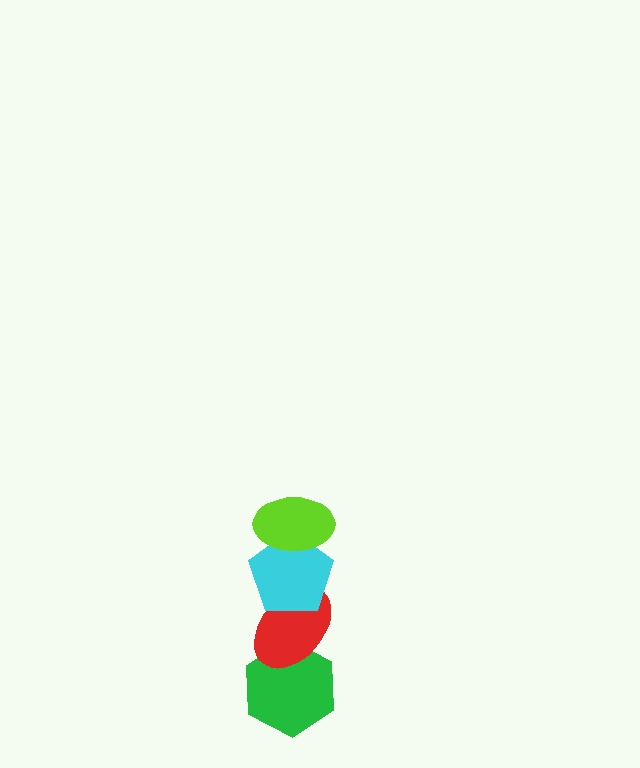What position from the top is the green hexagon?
The green hexagon is 4th from the top.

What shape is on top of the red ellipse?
The cyan pentagon is on top of the red ellipse.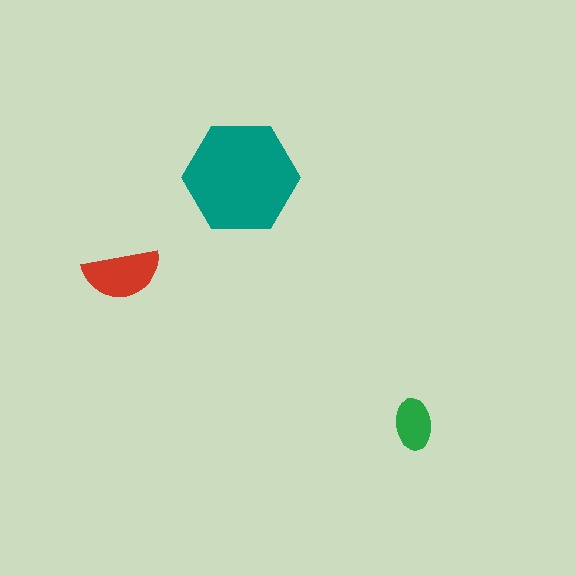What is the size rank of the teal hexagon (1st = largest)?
1st.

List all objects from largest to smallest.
The teal hexagon, the red semicircle, the green ellipse.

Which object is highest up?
The teal hexagon is topmost.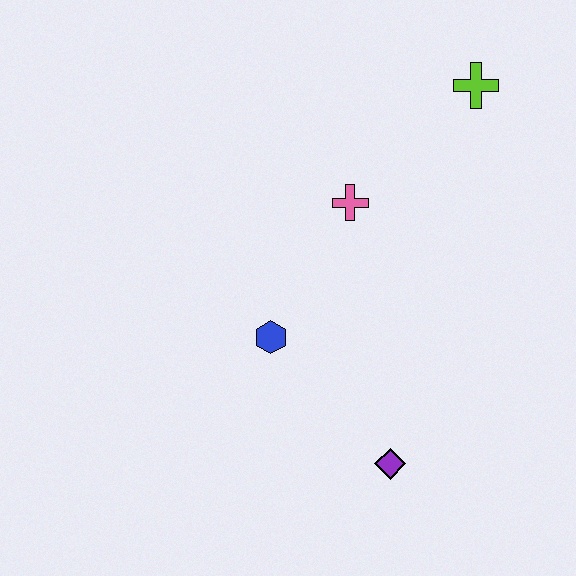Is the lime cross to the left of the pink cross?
No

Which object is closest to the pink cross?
The blue hexagon is closest to the pink cross.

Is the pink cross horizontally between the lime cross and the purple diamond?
No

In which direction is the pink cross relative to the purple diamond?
The pink cross is above the purple diamond.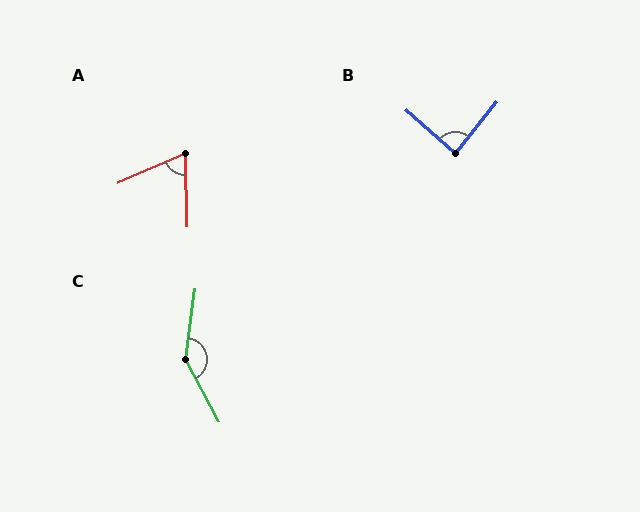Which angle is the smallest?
A, at approximately 68 degrees.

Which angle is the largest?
C, at approximately 144 degrees.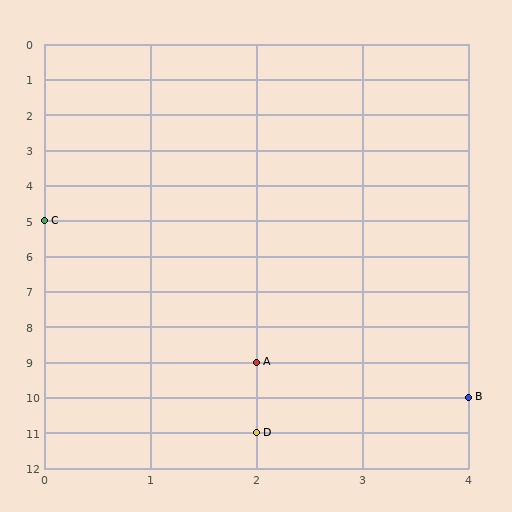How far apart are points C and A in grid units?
Points C and A are 2 columns and 4 rows apart (about 4.5 grid units diagonally).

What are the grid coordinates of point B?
Point B is at grid coordinates (4, 10).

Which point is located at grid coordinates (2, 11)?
Point D is at (2, 11).